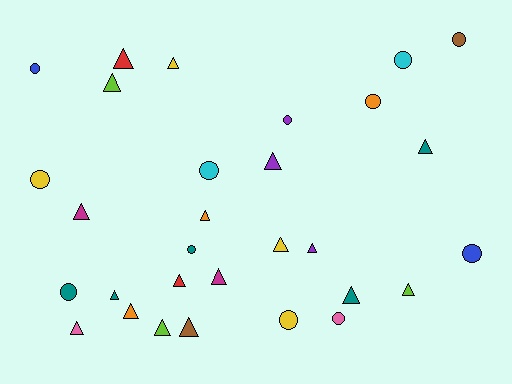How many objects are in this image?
There are 30 objects.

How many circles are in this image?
There are 12 circles.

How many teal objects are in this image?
There are 5 teal objects.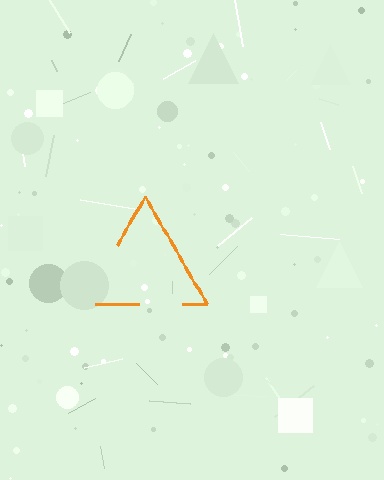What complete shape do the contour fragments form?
The contour fragments form a triangle.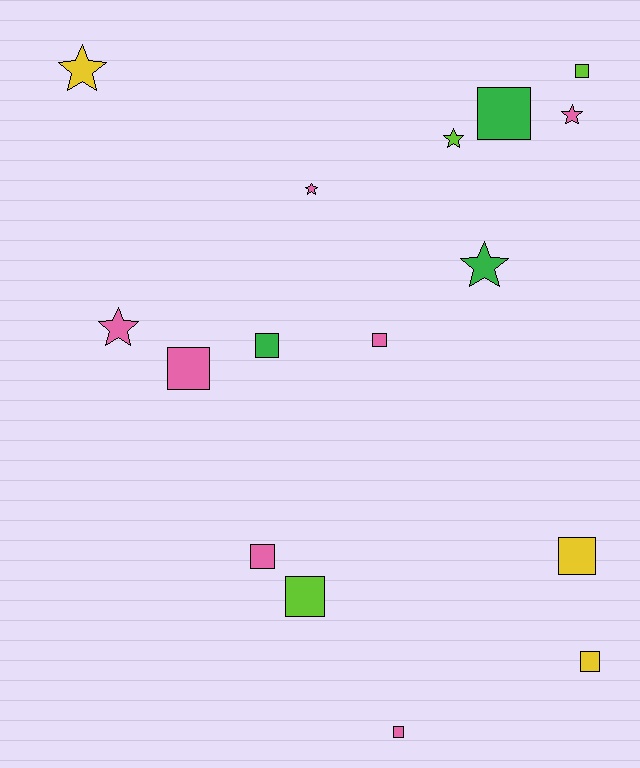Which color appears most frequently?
Pink, with 7 objects.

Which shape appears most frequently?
Square, with 10 objects.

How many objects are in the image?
There are 16 objects.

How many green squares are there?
There are 2 green squares.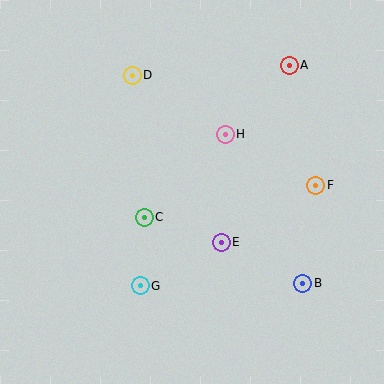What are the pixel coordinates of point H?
Point H is at (225, 134).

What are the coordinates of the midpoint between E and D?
The midpoint between E and D is at (177, 159).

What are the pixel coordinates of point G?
Point G is at (140, 286).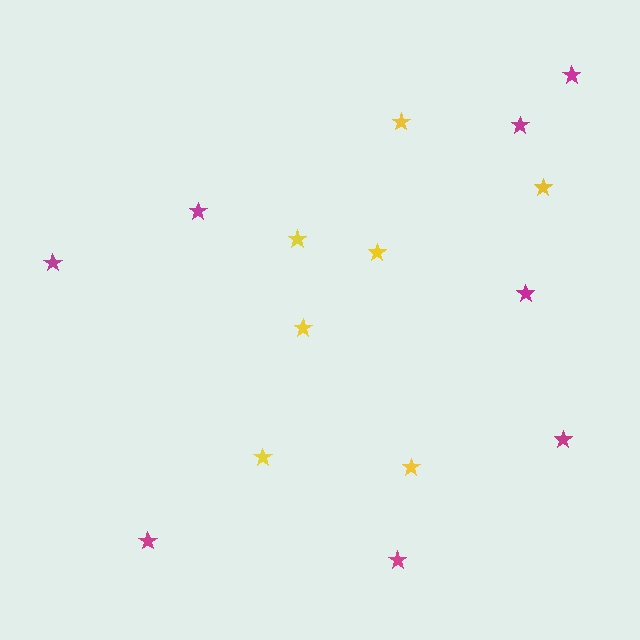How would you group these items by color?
There are 2 groups: one group of yellow stars (7) and one group of magenta stars (8).